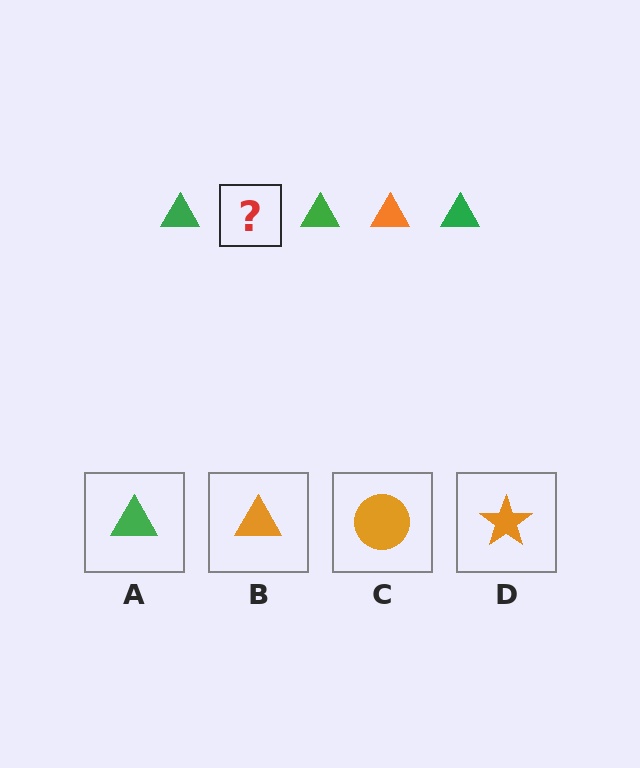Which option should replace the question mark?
Option B.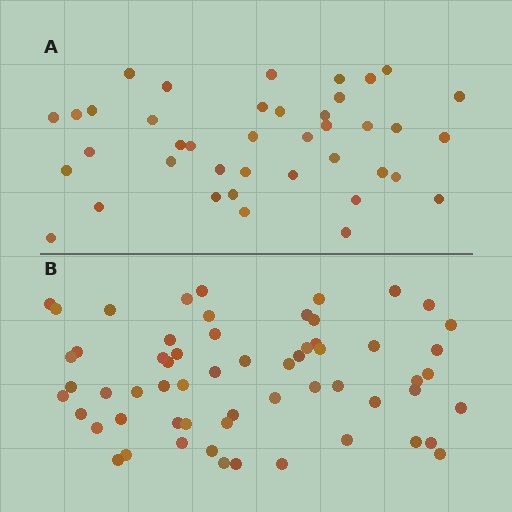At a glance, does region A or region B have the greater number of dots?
Region B (the bottom region) has more dots.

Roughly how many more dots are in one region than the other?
Region B has approximately 20 more dots than region A.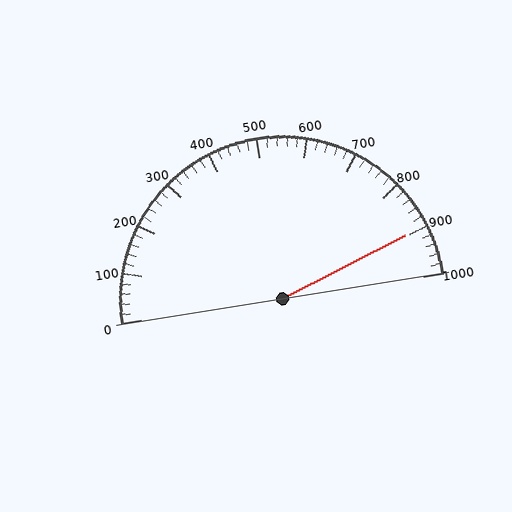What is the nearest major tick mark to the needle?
The nearest major tick mark is 900.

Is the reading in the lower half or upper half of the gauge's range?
The reading is in the upper half of the range (0 to 1000).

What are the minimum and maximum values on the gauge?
The gauge ranges from 0 to 1000.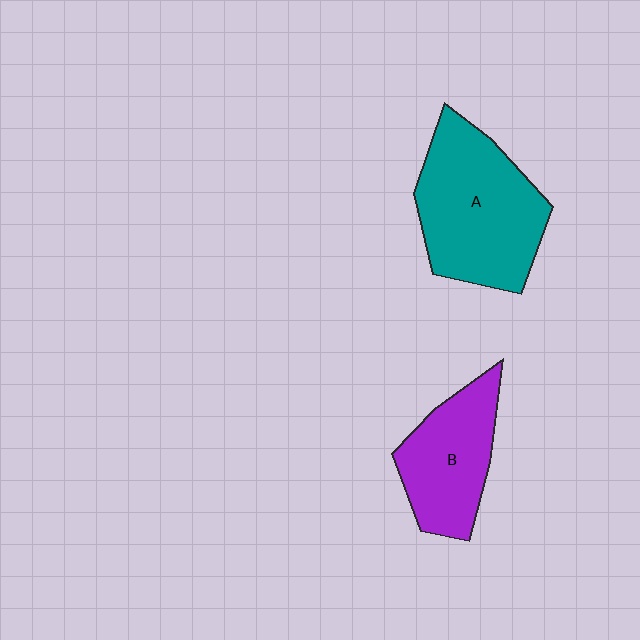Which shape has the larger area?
Shape A (teal).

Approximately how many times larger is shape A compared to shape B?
Approximately 1.5 times.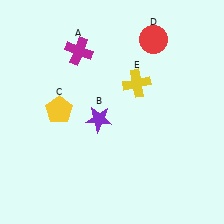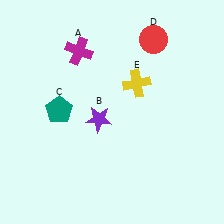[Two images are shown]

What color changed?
The pentagon (C) changed from yellow in Image 1 to teal in Image 2.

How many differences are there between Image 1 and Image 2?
There is 1 difference between the two images.